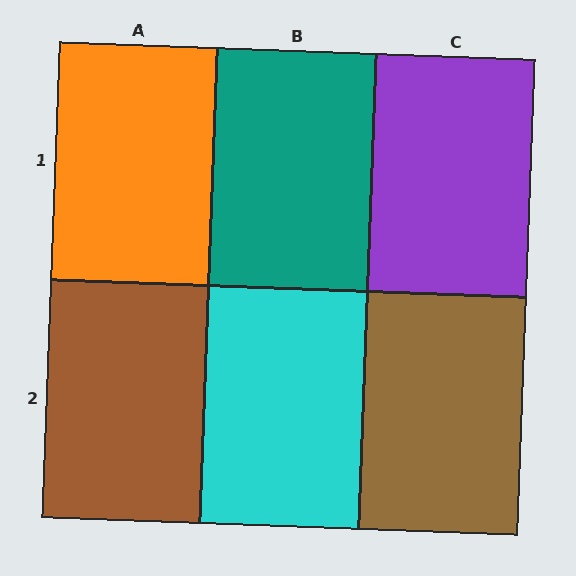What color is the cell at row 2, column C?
Brown.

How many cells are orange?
1 cell is orange.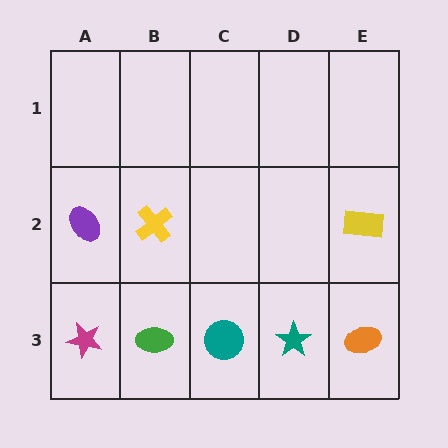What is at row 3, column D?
A teal star.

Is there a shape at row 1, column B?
No, that cell is empty.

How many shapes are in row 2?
3 shapes.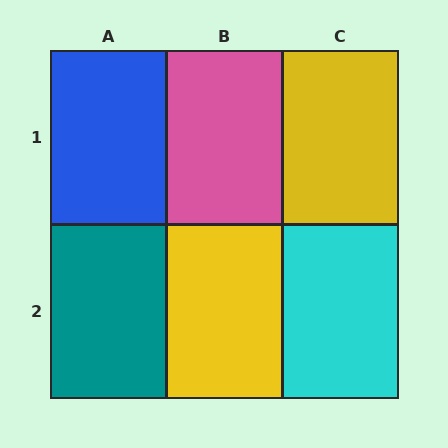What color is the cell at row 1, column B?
Pink.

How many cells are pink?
1 cell is pink.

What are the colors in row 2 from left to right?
Teal, yellow, cyan.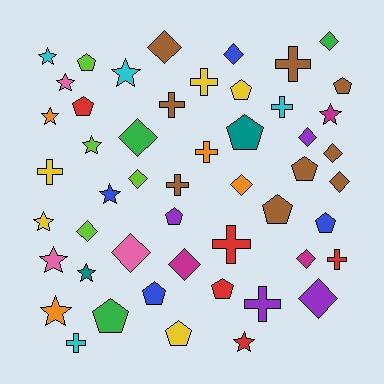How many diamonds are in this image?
There are 14 diamonds.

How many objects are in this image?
There are 50 objects.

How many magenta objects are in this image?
There are 3 magenta objects.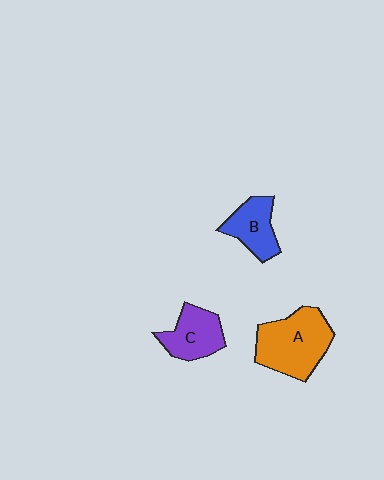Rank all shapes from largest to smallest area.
From largest to smallest: A (orange), C (purple), B (blue).